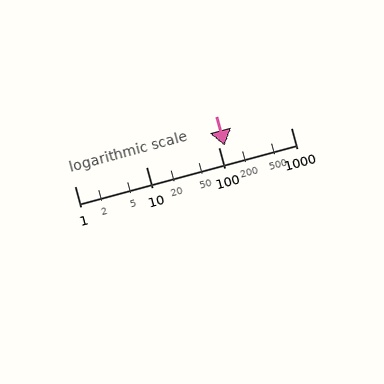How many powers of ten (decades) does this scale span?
The scale spans 3 decades, from 1 to 1000.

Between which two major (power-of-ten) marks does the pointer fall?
The pointer is between 100 and 1000.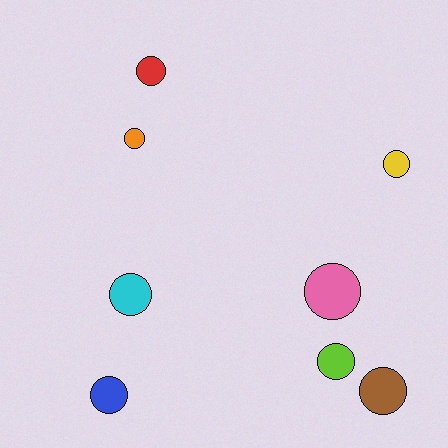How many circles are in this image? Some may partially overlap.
There are 8 circles.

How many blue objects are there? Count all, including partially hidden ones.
There is 1 blue object.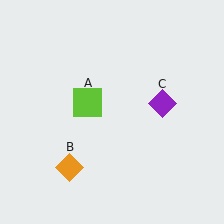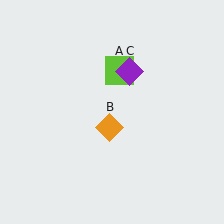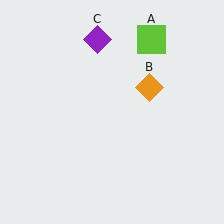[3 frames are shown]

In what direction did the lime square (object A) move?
The lime square (object A) moved up and to the right.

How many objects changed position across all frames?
3 objects changed position: lime square (object A), orange diamond (object B), purple diamond (object C).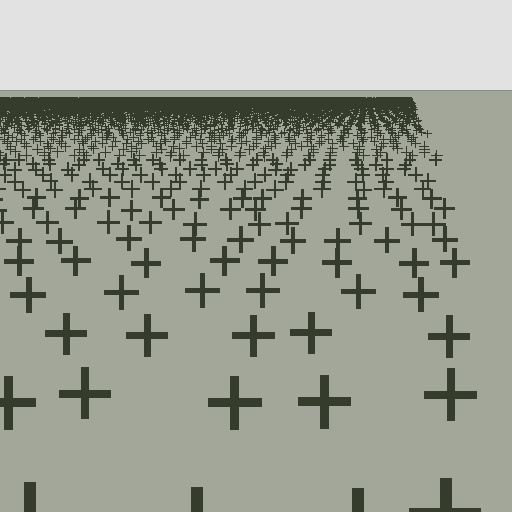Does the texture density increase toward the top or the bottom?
Density increases toward the top.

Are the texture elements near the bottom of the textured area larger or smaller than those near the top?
Larger. Near the bottom, elements are closer to the viewer and appear at a bigger on-screen size.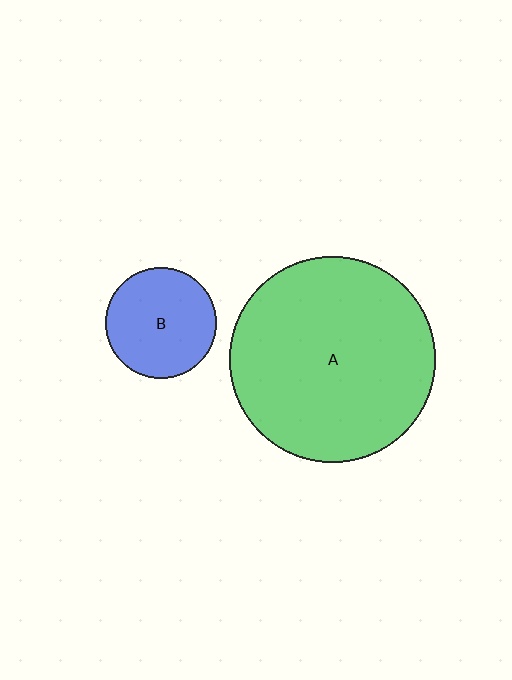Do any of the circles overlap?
No, none of the circles overlap.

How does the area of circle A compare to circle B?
Approximately 3.4 times.